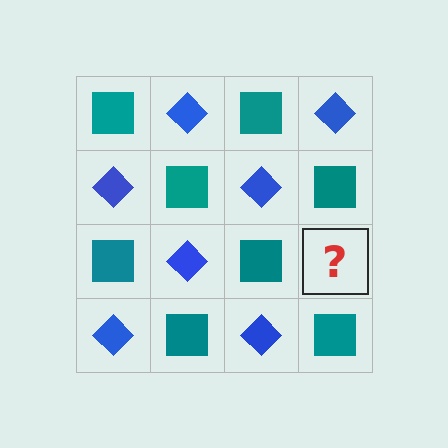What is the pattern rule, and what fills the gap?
The rule is that it alternates teal square and blue diamond in a checkerboard pattern. The gap should be filled with a blue diamond.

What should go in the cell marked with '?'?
The missing cell should contain a blue diamond.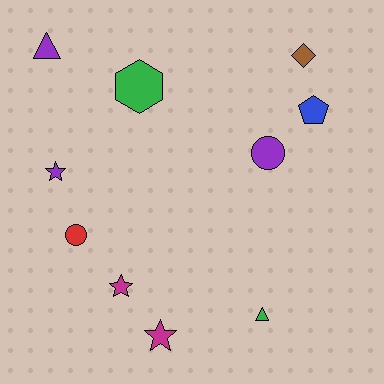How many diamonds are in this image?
There is 1 diamond.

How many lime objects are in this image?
There are no lime objects.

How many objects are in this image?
There are 10 objects.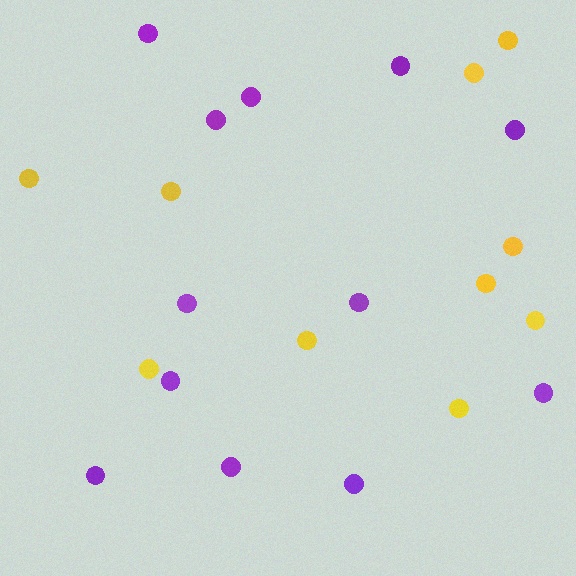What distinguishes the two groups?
There are 2 groups: one group of yellow circles (10) and one group of purple circles (12).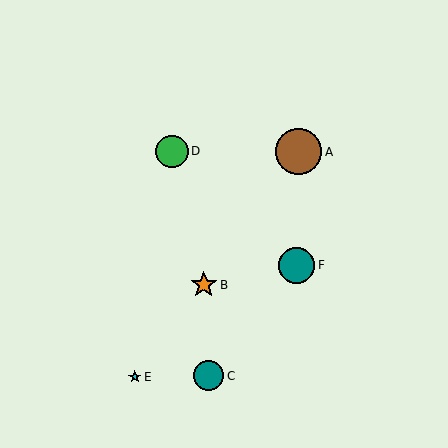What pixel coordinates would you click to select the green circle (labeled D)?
Click at (172, 151) to select the green circle D.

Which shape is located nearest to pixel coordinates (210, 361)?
The teal circle (labeled C) at (209, 376) is nearest to that location.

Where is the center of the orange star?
The center of the orange star is at (204, 285).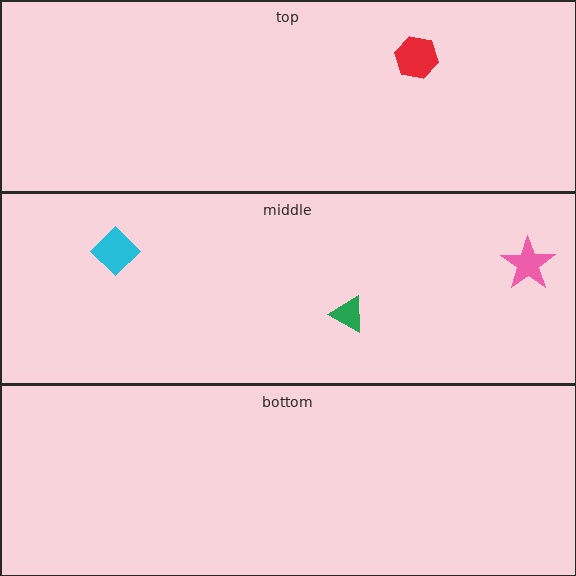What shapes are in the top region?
The red hexagon.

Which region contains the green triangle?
The middle region.